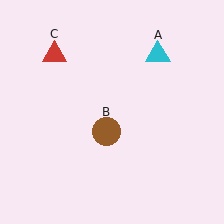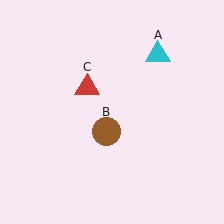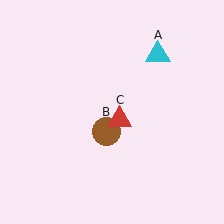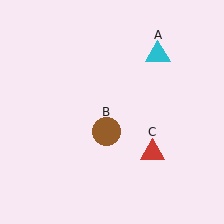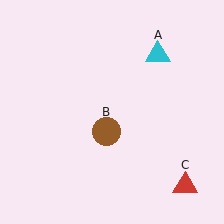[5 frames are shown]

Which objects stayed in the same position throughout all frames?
Cyan triangle (object A) and brown circle (object B) remained stationary.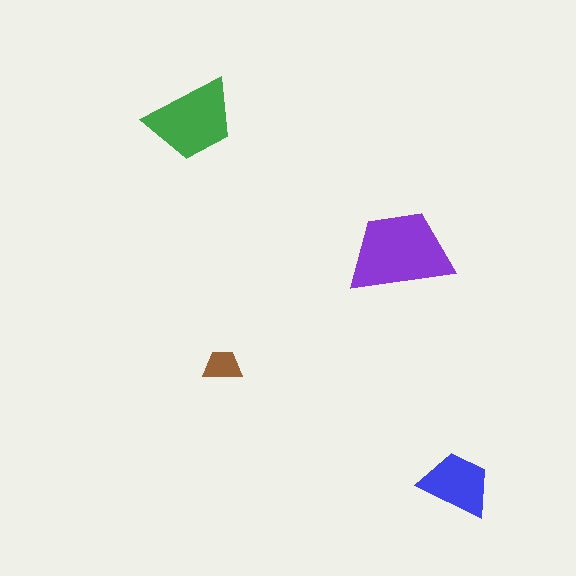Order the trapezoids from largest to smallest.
the purple one, the green one, the blue one, the brown one.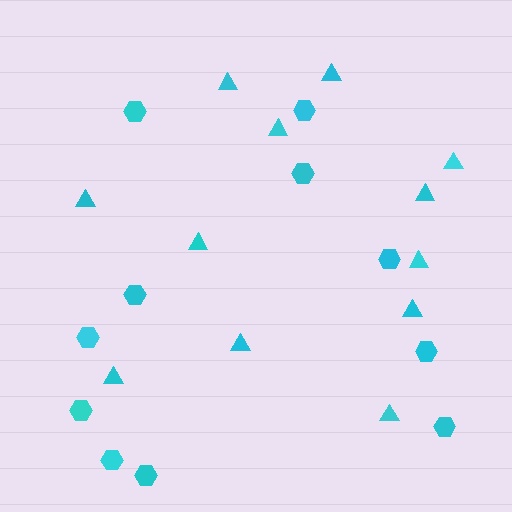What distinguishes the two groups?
There are 2 groups: one group of triangles (12) and one group of hexagons (11).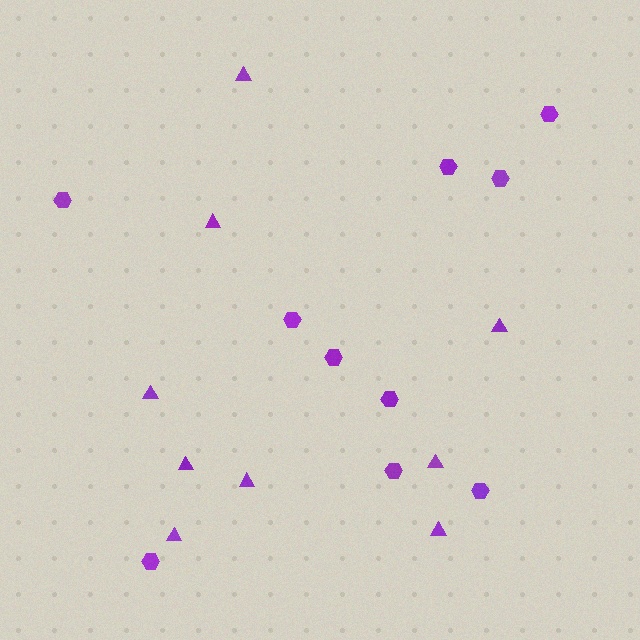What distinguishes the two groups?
There are 2 groups: one group of triangles (9) and one group of hexagons (10).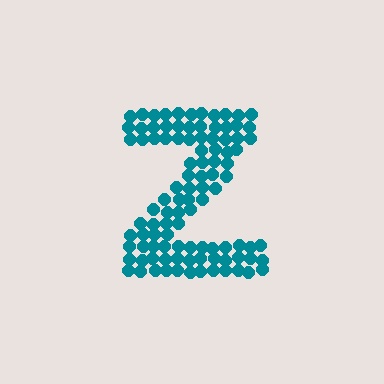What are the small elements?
The small elements are circles.